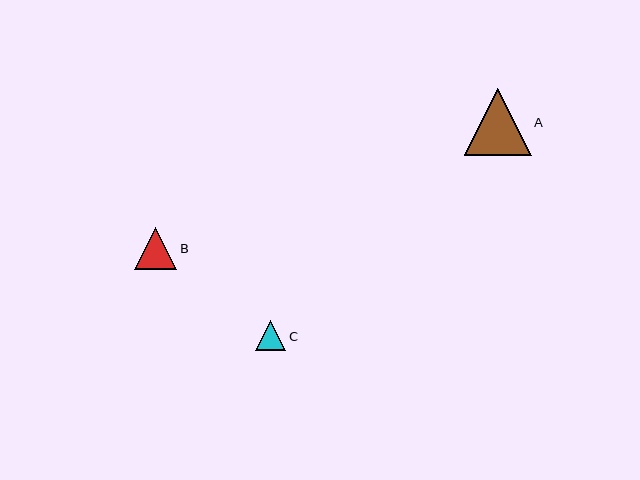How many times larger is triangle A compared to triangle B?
Triangle A is approximately 1.6 times the size of triangle B.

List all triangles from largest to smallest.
From largest to smallest: A, B, C.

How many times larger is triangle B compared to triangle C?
Triangle B is approximately 1.4 times the size of triangle C.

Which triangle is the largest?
Triangle A is the largest with a size of approximately 67 pixels.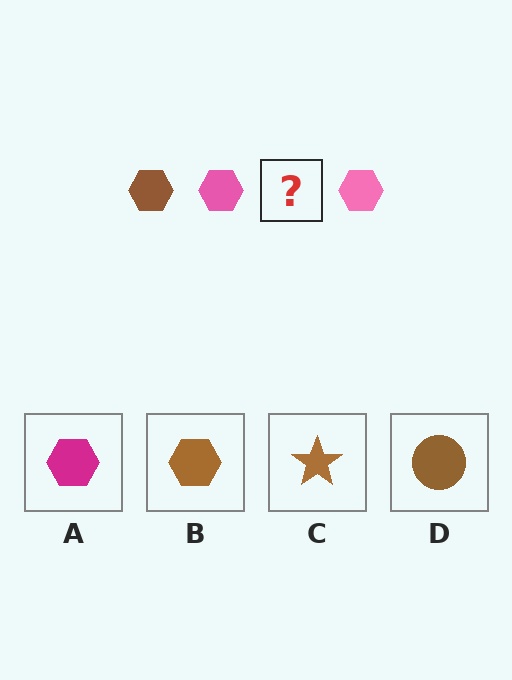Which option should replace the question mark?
Option B.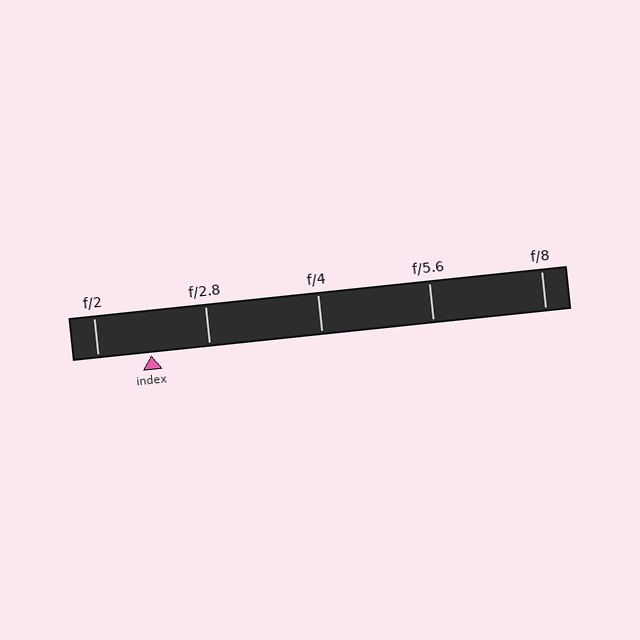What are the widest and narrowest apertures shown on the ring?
The widest aperture shown is f/2 and the narrowest is f/8.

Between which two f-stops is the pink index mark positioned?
The index mark is between f/2 and f/2.8.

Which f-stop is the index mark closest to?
The index mark is closest to f/2.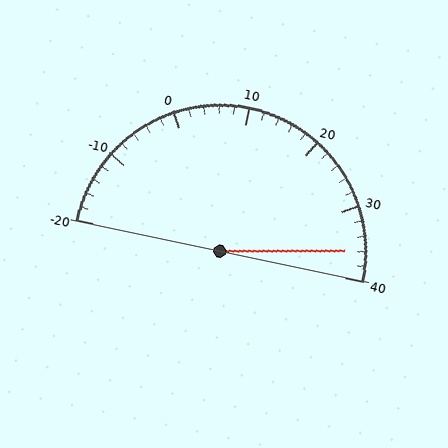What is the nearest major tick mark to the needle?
The nearest major tick mark is 40.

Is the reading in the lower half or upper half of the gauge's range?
The reading is in the upper half of the range (-20 to 40).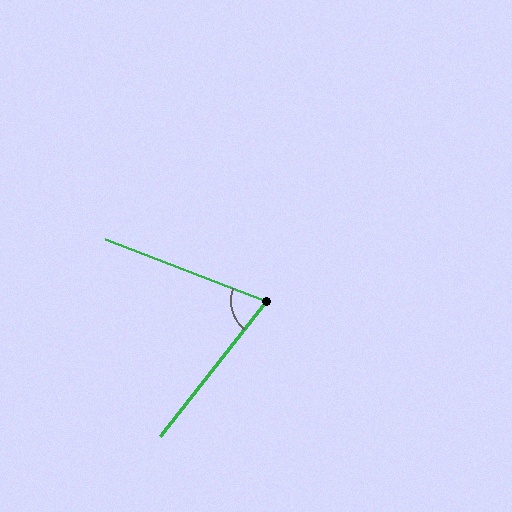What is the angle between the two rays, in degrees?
Approximately 73 degrees.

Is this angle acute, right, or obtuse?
It is acute.